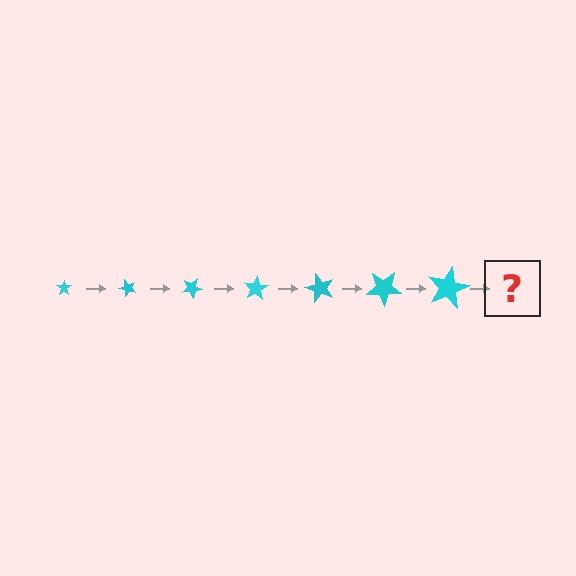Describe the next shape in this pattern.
It should be a star, larger than the previous one and rotated 350 degrees from the start.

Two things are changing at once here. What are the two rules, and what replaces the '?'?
The two rules are that the star grows larger each step and it rotates 50 degrees each step. The '?' should be a star, larger than the previous one and rotated 350 degrees from the start.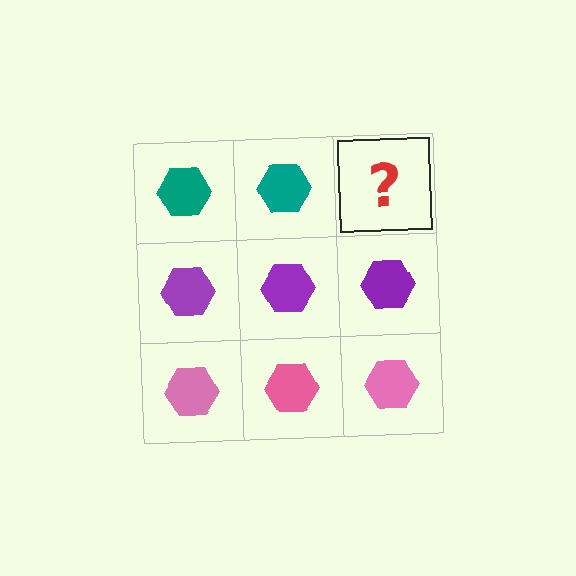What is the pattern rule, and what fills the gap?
The rule is that each row has a consistent color. The gap should be filled with a teal hexagon.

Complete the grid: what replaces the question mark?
The question mark should be replaced with a teal hexagon.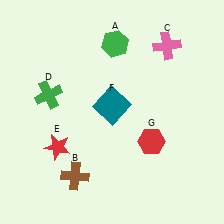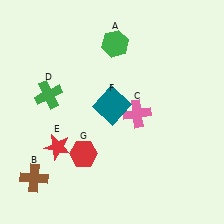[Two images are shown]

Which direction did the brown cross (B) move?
The brown cross (B) moved left.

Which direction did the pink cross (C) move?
The pink cross (C) moved down.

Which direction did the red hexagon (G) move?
The red hexagon (G) moved left.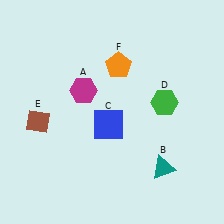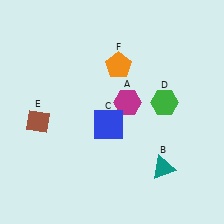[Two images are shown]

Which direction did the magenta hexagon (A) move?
The magenta hexagon (A) moved right.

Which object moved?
The magenta hexagon (A) moved right.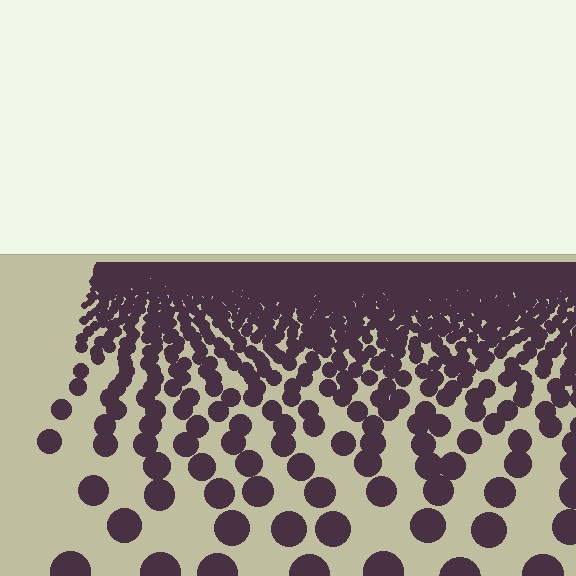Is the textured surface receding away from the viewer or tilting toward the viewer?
The surface is receding away from the viewer. Texture elements get smaller and denser toward the top.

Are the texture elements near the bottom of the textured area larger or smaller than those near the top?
Larger. Near the bottom, elements are closer to the viewer and appear at a bigger on-screen size.